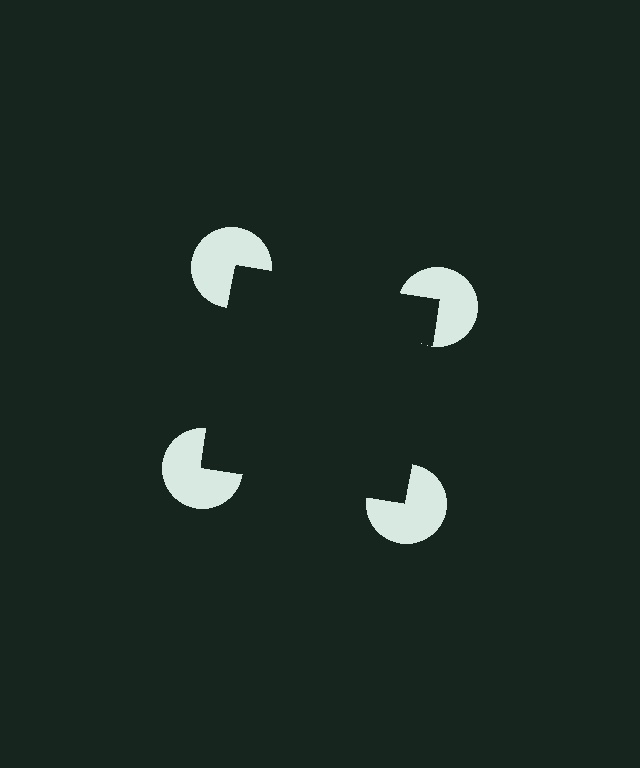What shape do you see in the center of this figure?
An illusory square — its edges are inferred from the aligned wedge cuts in the pac-man discs, not physically drawn.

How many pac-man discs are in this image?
There are 4 — one at each vertex of the illusory square.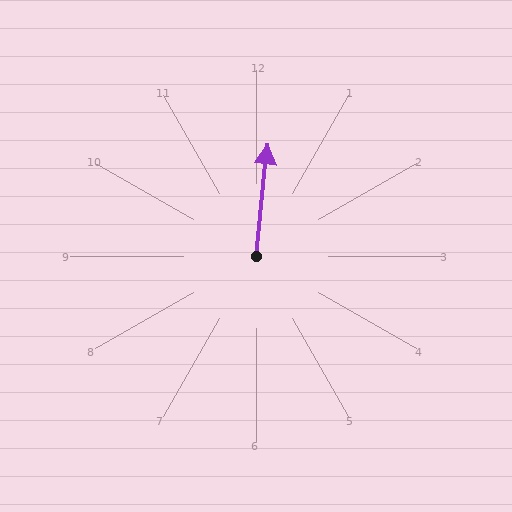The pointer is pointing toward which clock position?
Roughly 12 o'clock.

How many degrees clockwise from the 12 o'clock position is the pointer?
Approximately 6 degrees.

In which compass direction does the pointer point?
North.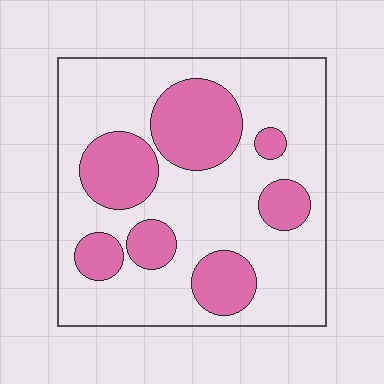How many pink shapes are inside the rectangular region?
7.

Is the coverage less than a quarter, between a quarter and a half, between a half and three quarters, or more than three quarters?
Between a quarter and a half.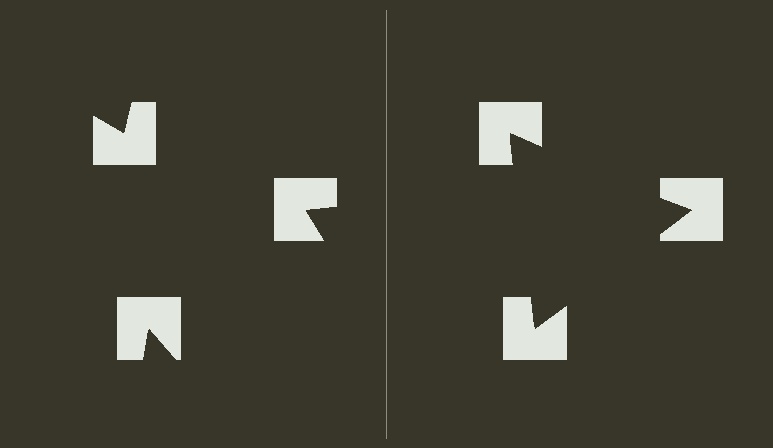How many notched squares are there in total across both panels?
6 — 3 on each side.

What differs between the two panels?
The notched squares are positioned identically on both sides; only the wedge orientations differ. On the right they align to a triangle; on the left they are misaligned.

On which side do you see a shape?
An illusory triangle appears on the right side. On the left side the wedge cuts are rotated, so no coherent shape forms.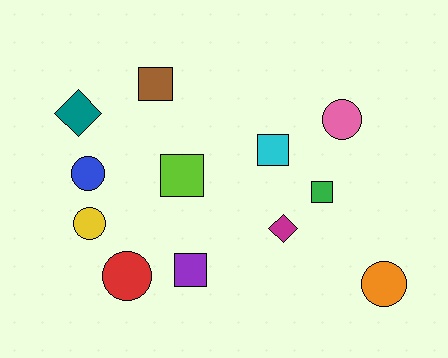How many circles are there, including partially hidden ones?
There are 5 circles.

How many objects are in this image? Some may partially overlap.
There are 12 objects.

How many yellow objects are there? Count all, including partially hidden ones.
There is 1 yellow object.